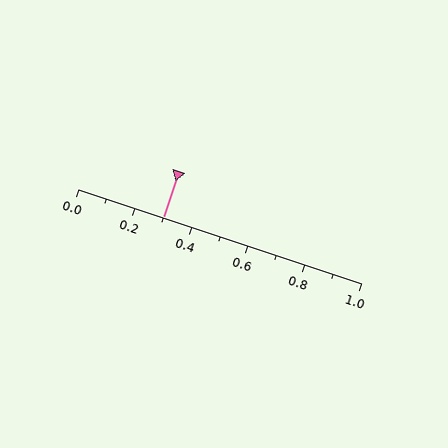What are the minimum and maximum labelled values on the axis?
The axis runs from 0.0 to 1.0.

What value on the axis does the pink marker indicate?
The marker indicates approximately 0.3.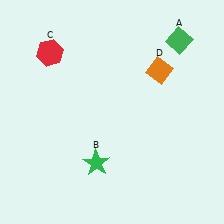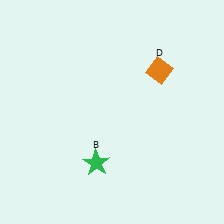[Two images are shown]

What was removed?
The green diamond (A), the red hexagon (C) were removed in Image 2.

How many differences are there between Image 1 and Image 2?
There are 2 differences between the two images.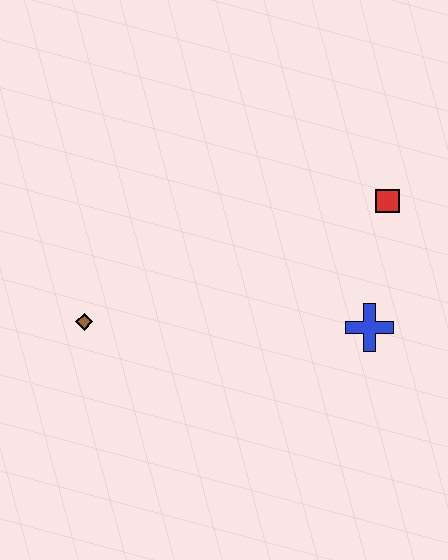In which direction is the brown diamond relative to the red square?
The brown diamond is to the left of the red square.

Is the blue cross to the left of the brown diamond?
No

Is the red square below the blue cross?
No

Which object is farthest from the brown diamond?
The red square is farthest from the brown diamond.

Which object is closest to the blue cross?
The red square is closest to the blue cross.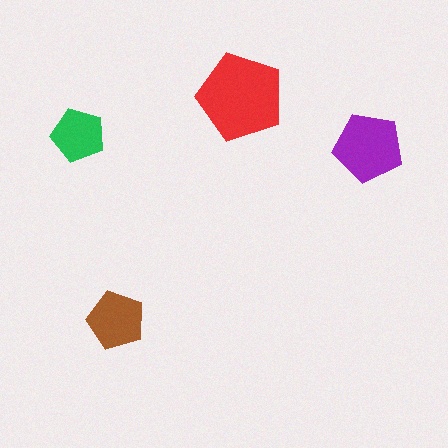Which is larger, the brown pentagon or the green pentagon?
The brown one.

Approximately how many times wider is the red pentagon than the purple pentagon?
About 1.5 times wider.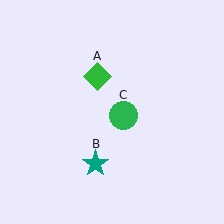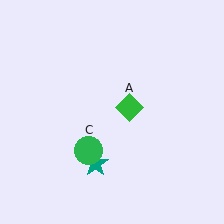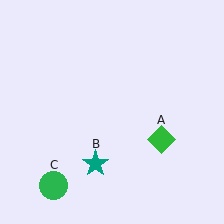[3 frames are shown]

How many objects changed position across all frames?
2 objects changed position: green diamond (object A), green circle (object C).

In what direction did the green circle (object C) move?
The green circle (object C) moved down and to the left.